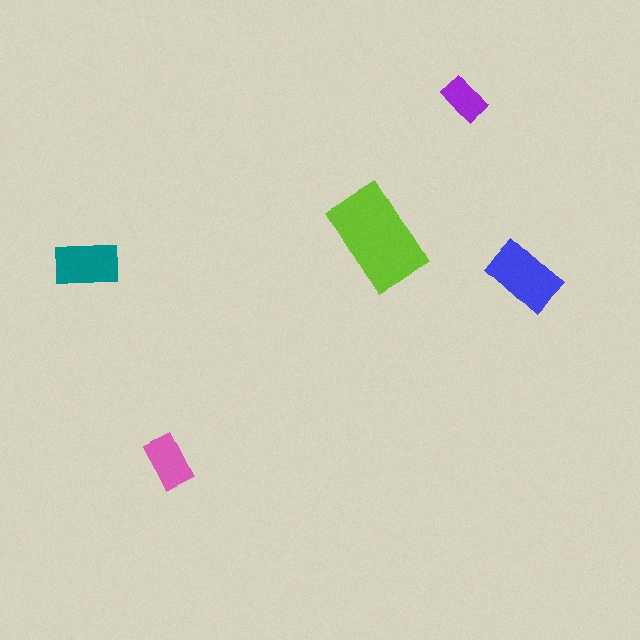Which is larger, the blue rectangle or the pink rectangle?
The blue one.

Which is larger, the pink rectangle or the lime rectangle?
The lime one.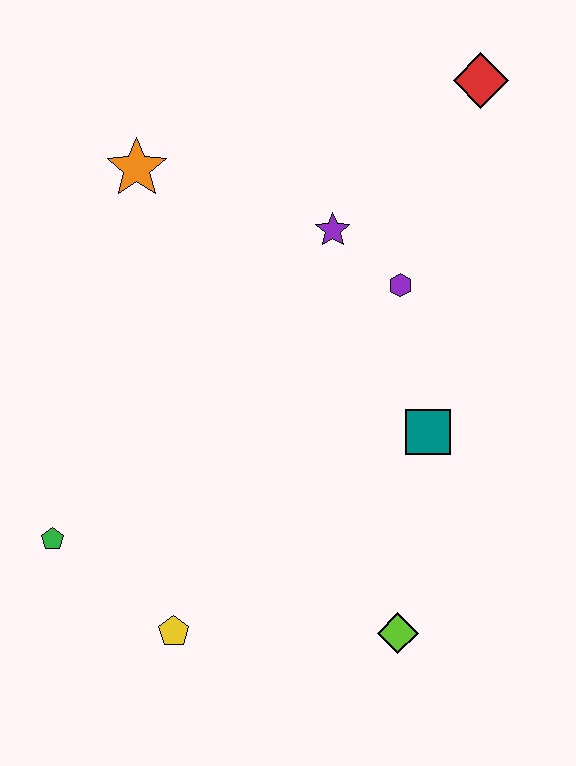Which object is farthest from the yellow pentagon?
The red diamond is farthest from the yellow pentagon.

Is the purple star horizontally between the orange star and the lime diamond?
Yes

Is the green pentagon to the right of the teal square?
No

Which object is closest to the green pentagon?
The yellow pentagon is closest to the green pentagon.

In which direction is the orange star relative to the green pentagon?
The orange star is above the green pentagon.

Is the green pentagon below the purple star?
Yes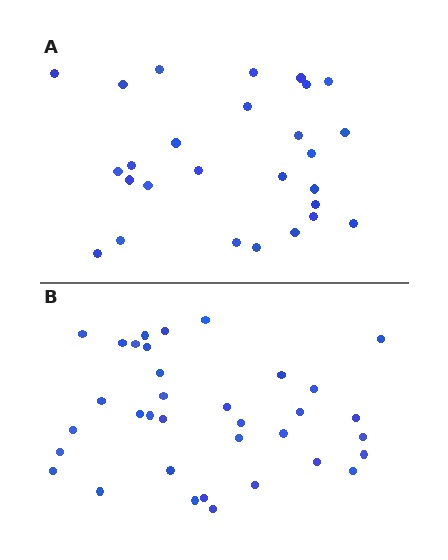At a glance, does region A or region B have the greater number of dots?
Region B (the bottom region) has more dots.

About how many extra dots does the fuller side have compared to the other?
Region B has roughly 8 or so more dots than region A.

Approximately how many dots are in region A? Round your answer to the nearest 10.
About 30 dots. (The exact count is 27, which rounds to 30.)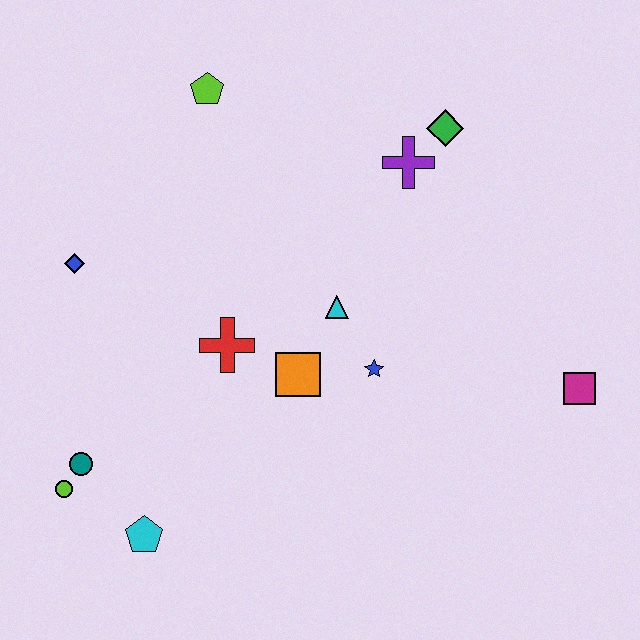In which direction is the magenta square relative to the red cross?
The magenta square is to the right of the red cross.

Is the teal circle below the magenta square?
Yes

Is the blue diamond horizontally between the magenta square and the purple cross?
No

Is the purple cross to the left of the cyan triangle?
No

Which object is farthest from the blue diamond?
The magenta square is farthest from the blue diamond.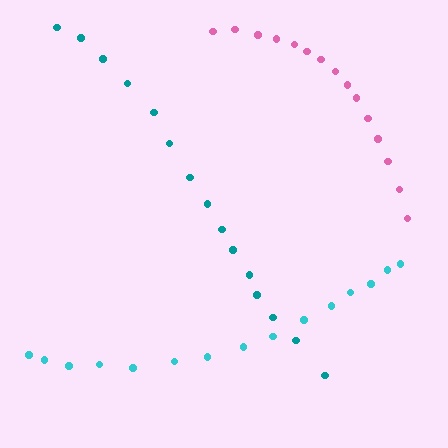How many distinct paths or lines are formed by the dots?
There are 3 distinct paths.